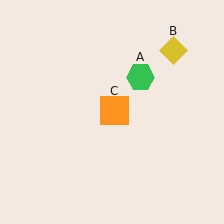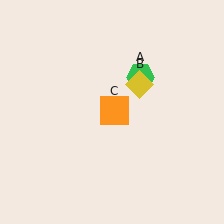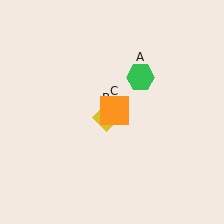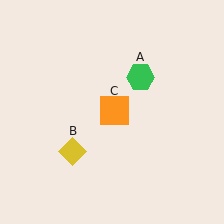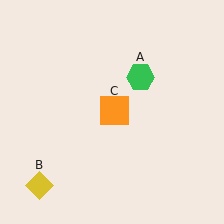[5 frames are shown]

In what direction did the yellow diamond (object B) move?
The yellow diamond (object B) moved down and to the left.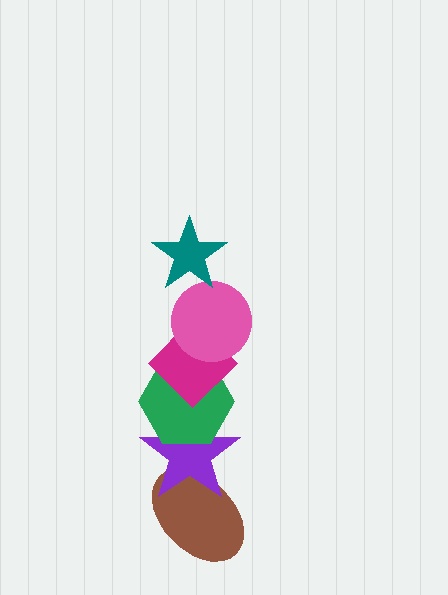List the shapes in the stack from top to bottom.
From top to bottom: the teal star, the pink circle, the magenta diamond, the green hexagon, the purple star, the brown ellipse.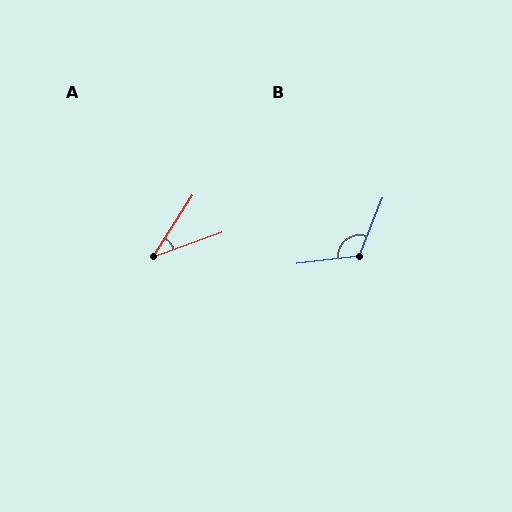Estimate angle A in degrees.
Approximately 38 degrees.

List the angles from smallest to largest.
A (38°), B (118°).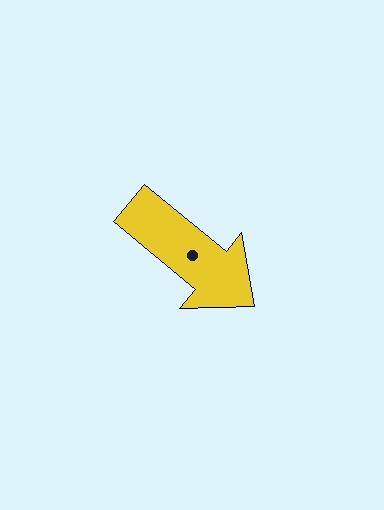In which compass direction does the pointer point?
Southeast.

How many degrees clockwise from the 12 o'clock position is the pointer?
Approximately 130 degrees.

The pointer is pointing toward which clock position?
Roughly 4 o'clock.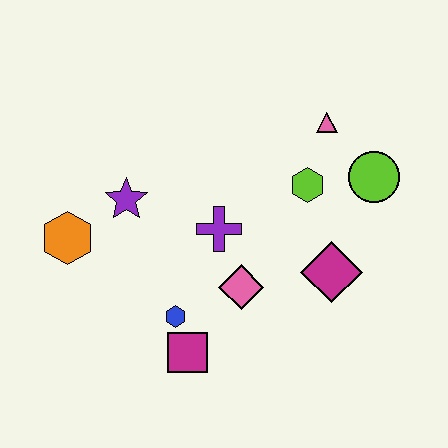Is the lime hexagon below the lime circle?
Yes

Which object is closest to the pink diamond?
The purple cross is closest to the pink diamond.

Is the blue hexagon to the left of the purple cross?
Yes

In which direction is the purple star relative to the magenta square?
The purple star is above the magenta square.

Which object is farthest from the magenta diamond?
The orange hexagon is farthest from the magenta diamond.